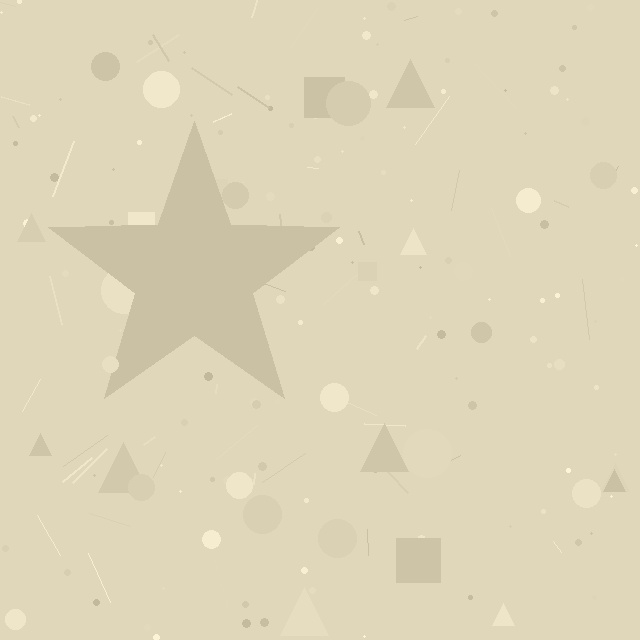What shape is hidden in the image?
A star is hidden in the image.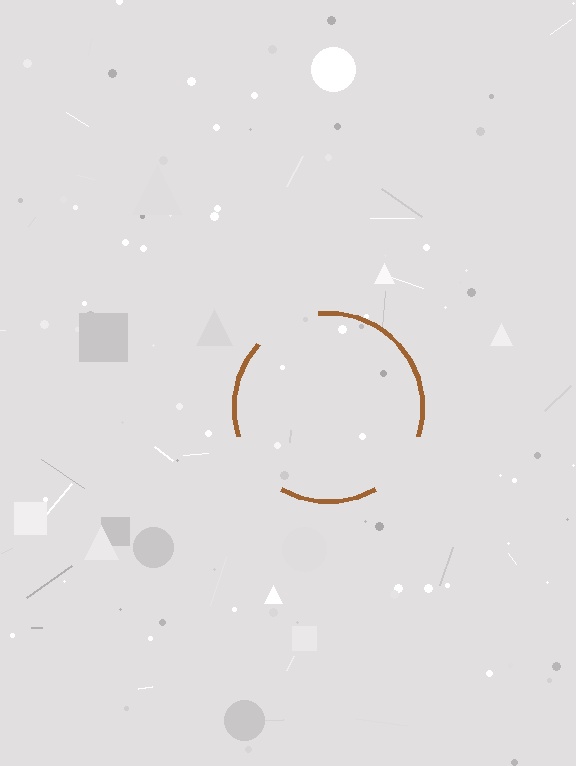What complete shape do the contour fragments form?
The contour fragments form a circle.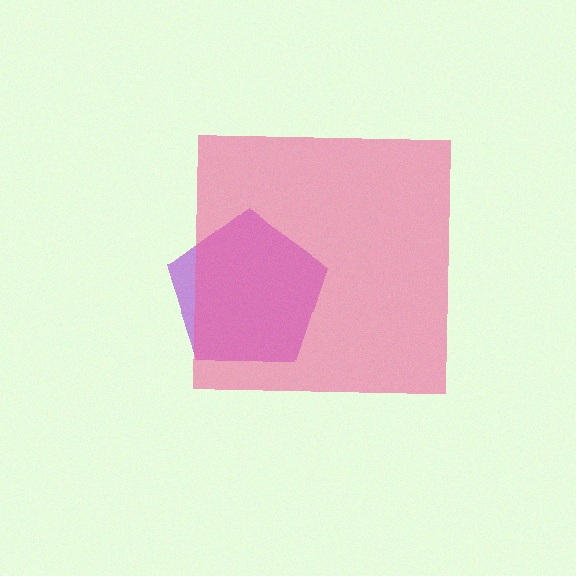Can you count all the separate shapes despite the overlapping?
Yes, there are 2 separate shapes.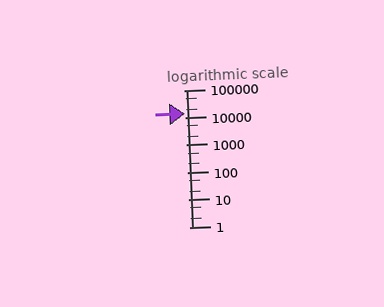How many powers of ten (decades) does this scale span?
The scale spans 5 decades, from 1 to 100000.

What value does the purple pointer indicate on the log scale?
The pointer indicates approximately 14000.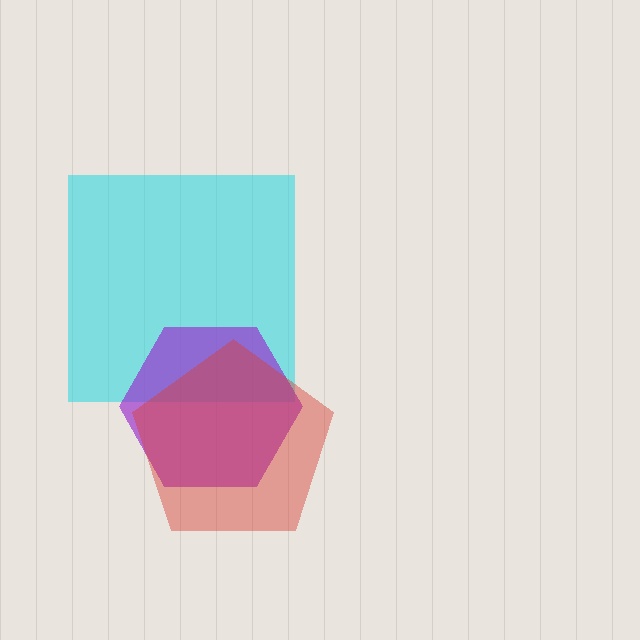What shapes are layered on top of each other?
The layered shapes are: a cyan square, a purple hexagon, a red pentagon.